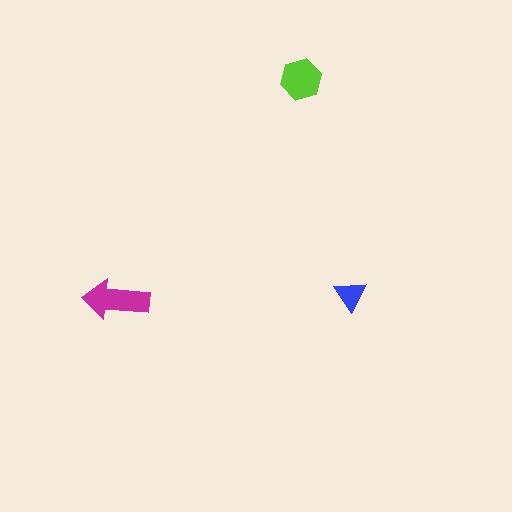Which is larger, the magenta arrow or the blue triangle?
The magenta arrow.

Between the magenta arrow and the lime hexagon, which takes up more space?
The magenta arrow.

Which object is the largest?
The magenta arrow.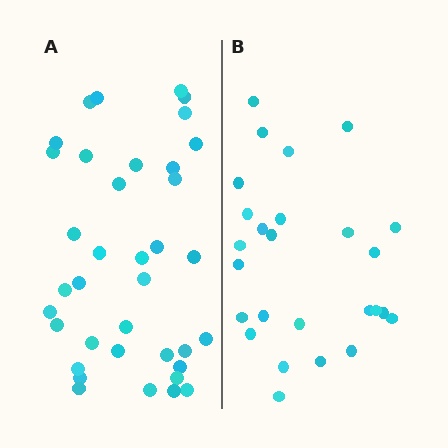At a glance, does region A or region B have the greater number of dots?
Region A (the left region) has more dots.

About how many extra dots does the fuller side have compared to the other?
Region A has roughly 12 or so more dots than region B.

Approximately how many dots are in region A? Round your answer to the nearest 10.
About 40 dots. (The exact count is 37, which rounds to 40.)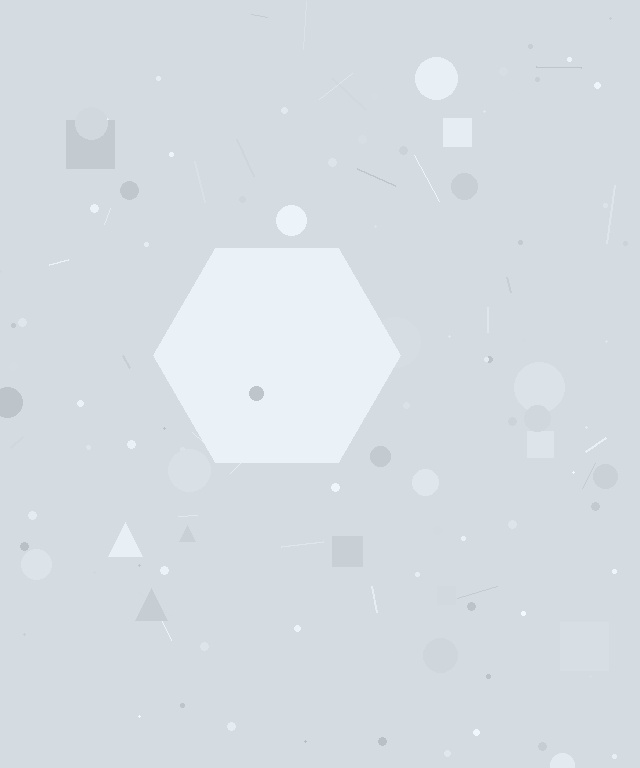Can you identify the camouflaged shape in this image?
The camouflaged shape is a hexagon.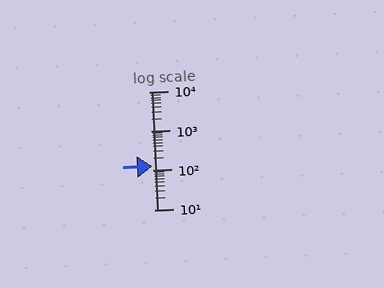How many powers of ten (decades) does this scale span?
The scale spans 3 decades, from 10 to 10000.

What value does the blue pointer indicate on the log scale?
The pointer indicates approximately 130.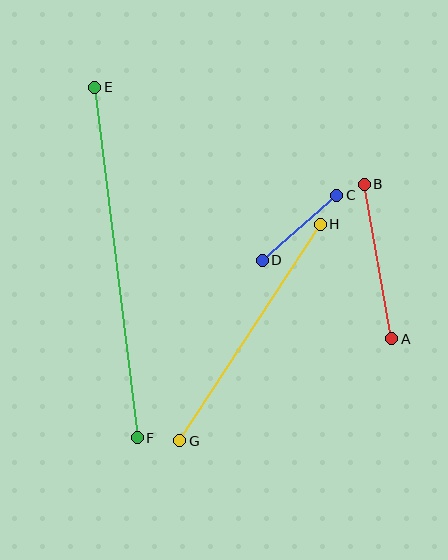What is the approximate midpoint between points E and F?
The midpoint is at approximately (116, 263) pixels.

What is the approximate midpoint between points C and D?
The midpoint is at approximately (299, 228) pixels.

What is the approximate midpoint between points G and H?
The midpoint is at approximately (250, 333) pixels.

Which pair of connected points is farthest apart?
Points E and F are farthest apart.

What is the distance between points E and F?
The distance is approximately 353 pixels.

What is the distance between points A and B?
The distance is approximately 157 pixels.